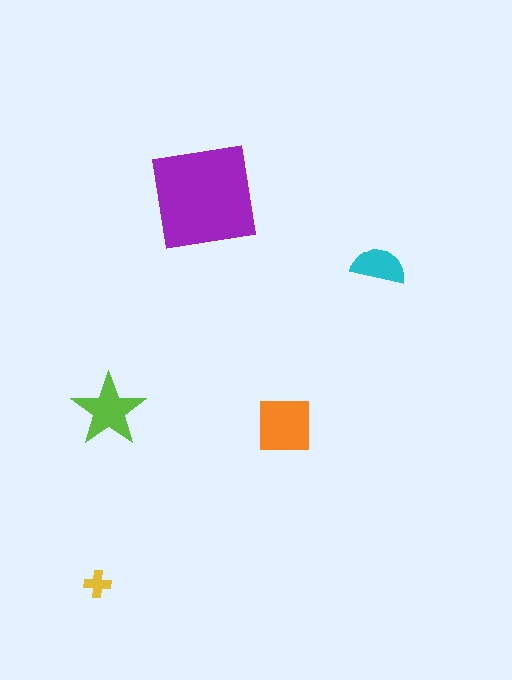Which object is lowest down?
The yellow cross is bottommost.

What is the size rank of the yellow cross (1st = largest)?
5th.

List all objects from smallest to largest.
The yellow cross, the cyan semicircle, the lime star, the orange square, the purple square.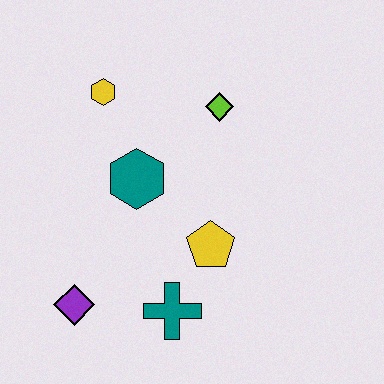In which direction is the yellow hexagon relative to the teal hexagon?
The yellow hexagon is above the teal hexagon.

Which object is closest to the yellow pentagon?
The teal cross is closest to the yellow pentagon.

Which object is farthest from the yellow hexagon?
The teal cross is farthest from the yellow hexagon.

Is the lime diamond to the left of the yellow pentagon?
No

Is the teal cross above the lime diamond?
No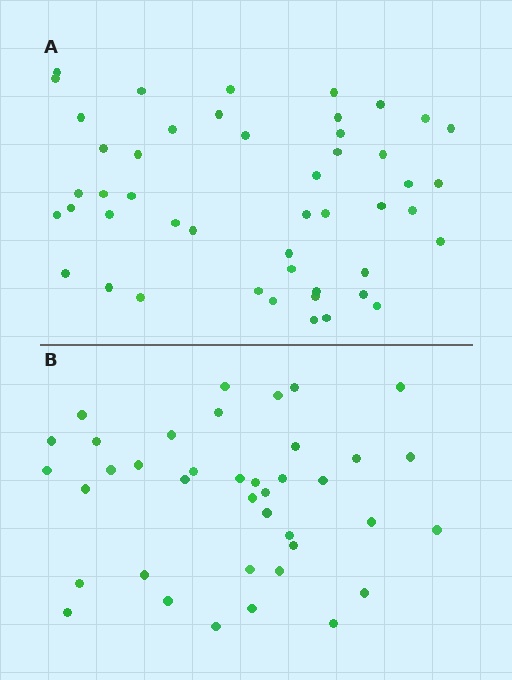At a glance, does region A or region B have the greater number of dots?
Region A (the top region) has more dots.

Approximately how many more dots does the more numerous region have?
Region A has roughly 8 or so more dots than region B.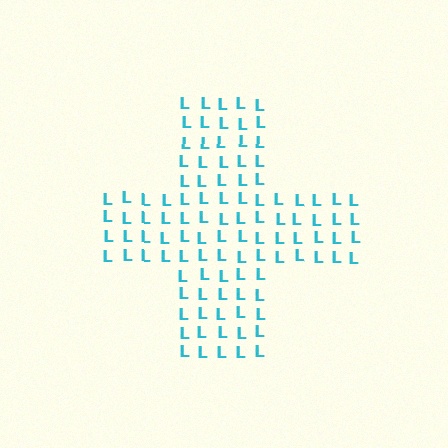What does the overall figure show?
The overall figure shows a cross.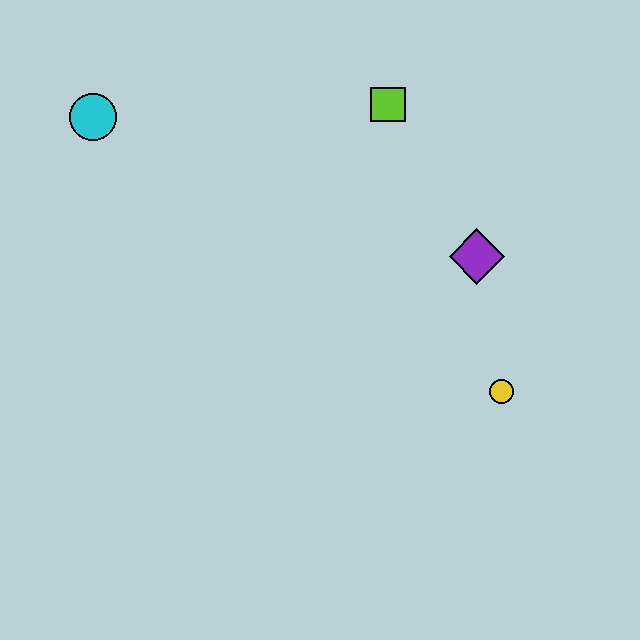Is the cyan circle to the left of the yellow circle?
Yes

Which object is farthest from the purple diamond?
The cyan circle is farthest from the purple diamond.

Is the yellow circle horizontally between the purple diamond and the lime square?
No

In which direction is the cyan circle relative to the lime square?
The cyan circle is to the left of the lime square.